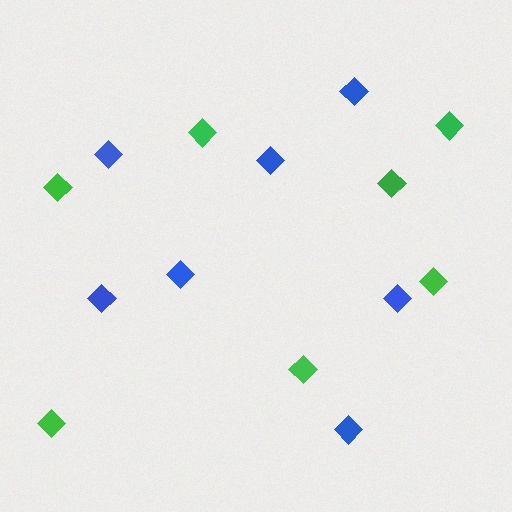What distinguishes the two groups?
There are 2 groups: one group of green diamonds (7) and one group of blue diamonds (7).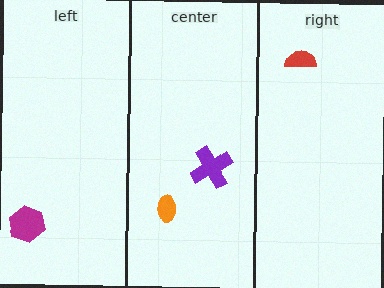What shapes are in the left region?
The magenta hexagon.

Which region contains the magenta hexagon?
The left region.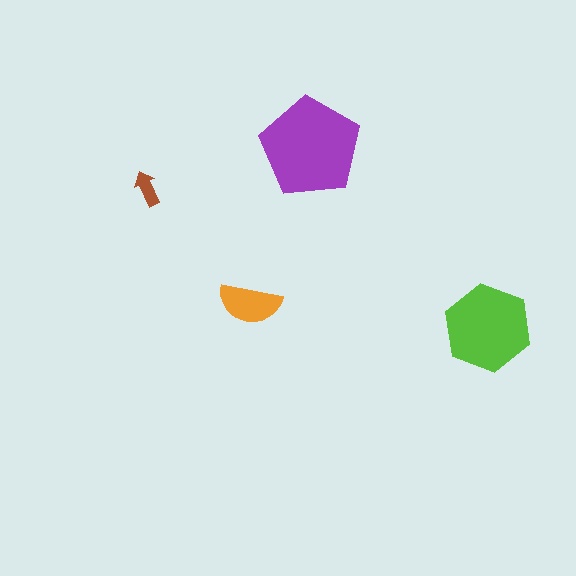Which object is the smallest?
The brown arrow.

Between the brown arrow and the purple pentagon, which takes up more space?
The purple pentagon.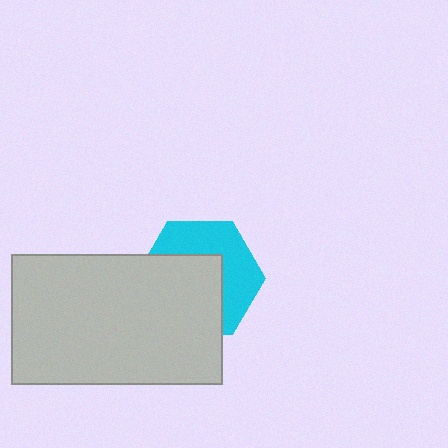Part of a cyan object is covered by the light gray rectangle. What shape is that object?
It is a hexagon.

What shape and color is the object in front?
The object in front is a light gray rectangle.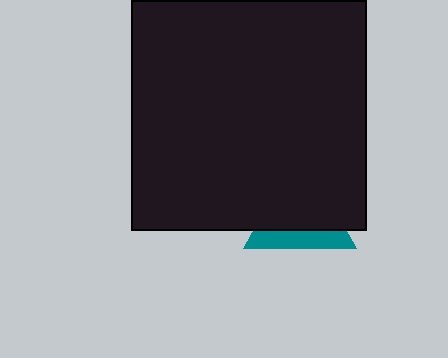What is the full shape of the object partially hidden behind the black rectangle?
The partially hidden object is a teal triangle.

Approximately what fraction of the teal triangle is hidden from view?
Roughly 68% of the teal triangle is hidden behind the black rectangle.